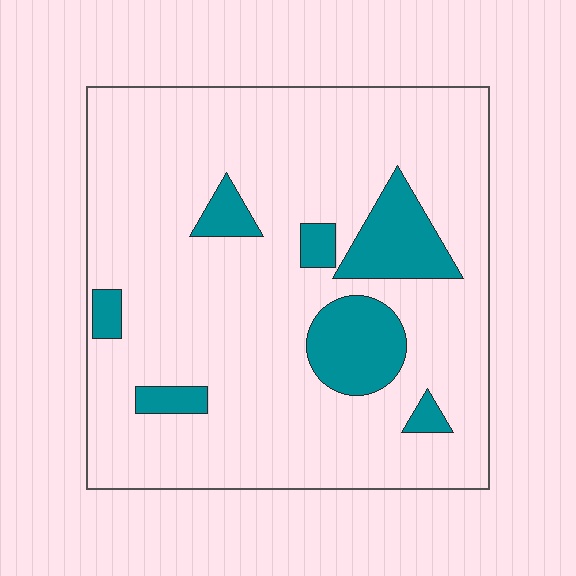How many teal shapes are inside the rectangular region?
7.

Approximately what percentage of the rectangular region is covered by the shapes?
Approximately 15%.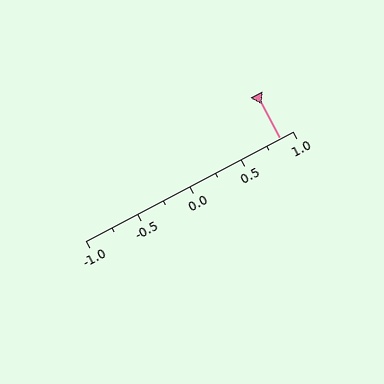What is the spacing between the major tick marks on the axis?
The major ticks are spaced 0.5 apart.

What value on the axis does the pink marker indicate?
The marker indicates approximately 0.88.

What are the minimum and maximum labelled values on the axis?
The axis runs from -1.0 to 1.0.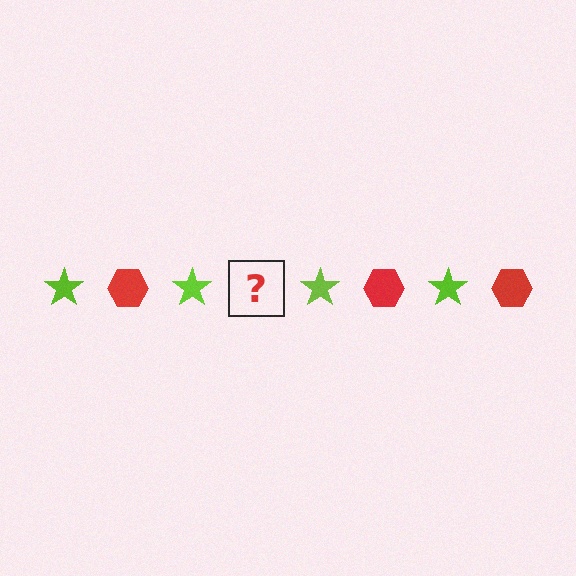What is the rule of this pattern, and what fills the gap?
The rule is that the pattern alternates between lime star and red hexagon. The gap should be filled with a red hexagon.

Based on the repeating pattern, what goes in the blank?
The blank should be a red hexagon.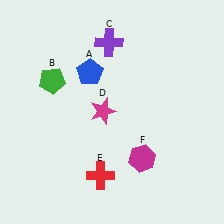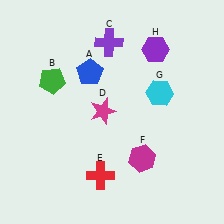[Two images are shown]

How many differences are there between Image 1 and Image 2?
There are 2 differences between the two images.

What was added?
A cyan hexagon (G), a purple hexagon (H) were added in Image 2.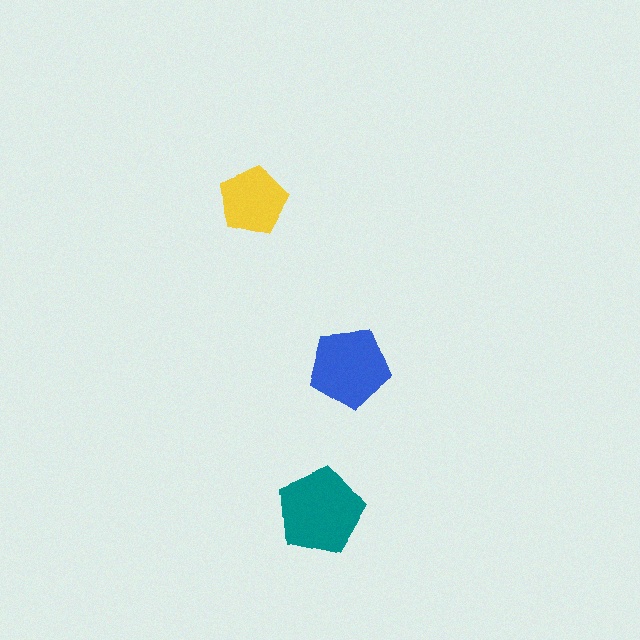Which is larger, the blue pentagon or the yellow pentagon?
The blue one.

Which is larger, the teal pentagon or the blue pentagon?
The teal one.